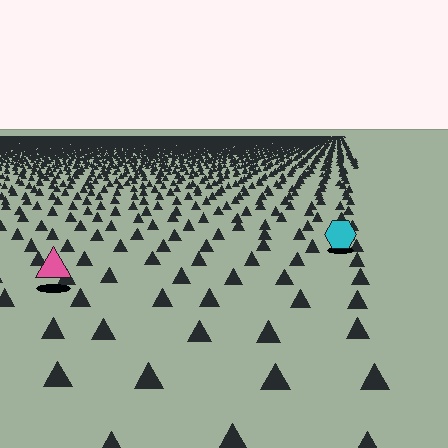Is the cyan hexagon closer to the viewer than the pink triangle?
No. The pink triangle is closer — you can tell from the texture gradient: the ground texture is coarser near it.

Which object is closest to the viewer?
The pink triangle is closest. The texture marks near it are larger and more spread out.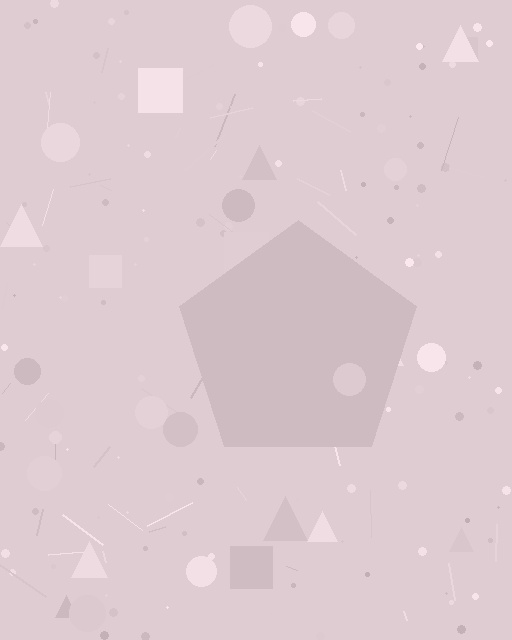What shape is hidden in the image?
A pentagon is hidden in the image.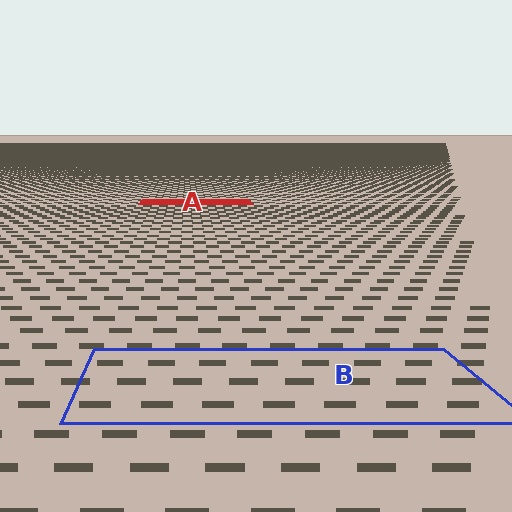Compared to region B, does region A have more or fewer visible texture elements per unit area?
Region A has more texture elements per unit area — they are packed more densely because it is farther away.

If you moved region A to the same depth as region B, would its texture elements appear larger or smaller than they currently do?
They would appear larger. At a closer depth, the same texture elements are projected at a bigger on-screen size.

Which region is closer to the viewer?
Region B is closer. The texture elements there are larger and more spread out.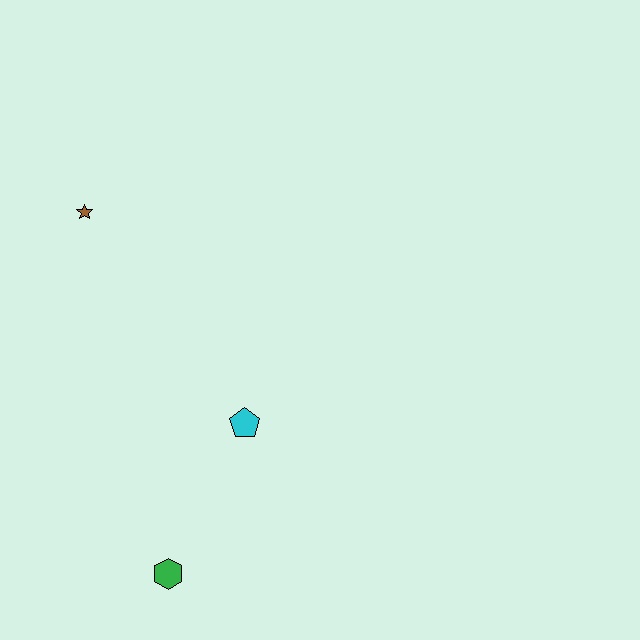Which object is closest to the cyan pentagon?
The green hexagon is closest to the cyan pentagon.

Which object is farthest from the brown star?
The green hexagon is farthest from the brown star.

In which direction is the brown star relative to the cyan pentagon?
The brown star is above the cyan pentagon.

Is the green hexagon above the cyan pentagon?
No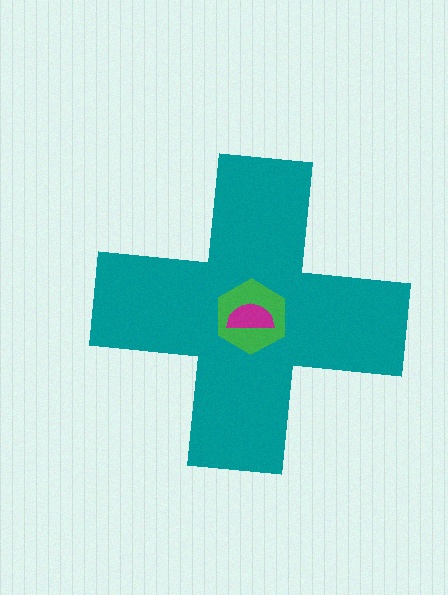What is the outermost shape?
The teal cross.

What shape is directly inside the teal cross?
The green hexagon.